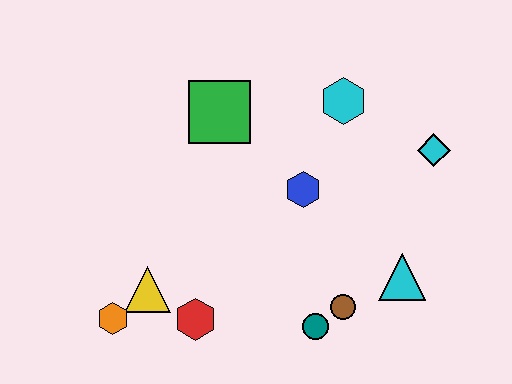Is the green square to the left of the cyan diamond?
Yes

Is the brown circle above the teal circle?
Yes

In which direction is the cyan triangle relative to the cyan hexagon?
The cyan triangle is below the cyan hexagon.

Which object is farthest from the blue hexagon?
The orange hexagon is farthest from the blue hexagon.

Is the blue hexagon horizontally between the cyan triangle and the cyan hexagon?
No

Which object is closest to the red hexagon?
The yellow triangle is closest to the red hexagon.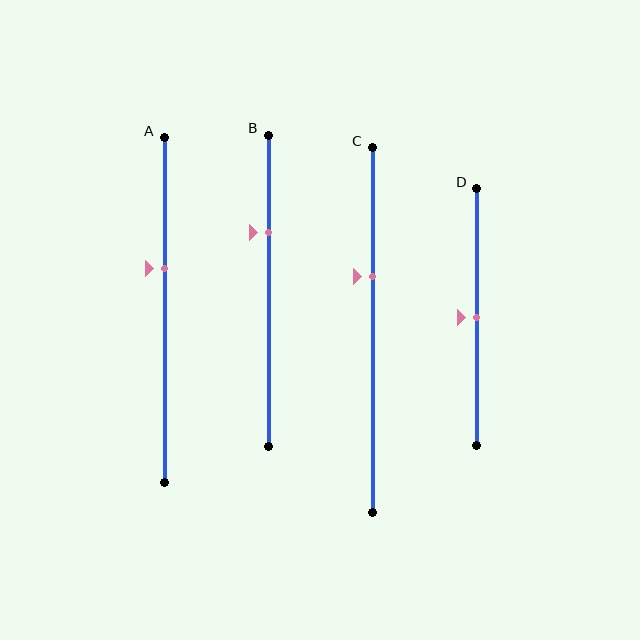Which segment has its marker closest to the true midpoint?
Segment D has its marker closest to the true midpoint.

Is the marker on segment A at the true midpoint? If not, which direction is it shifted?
No, the marker on segment A is shifted upward by about 12% of the segment length.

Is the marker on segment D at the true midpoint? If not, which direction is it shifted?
Yes, the marker on segment D is at the true midpoint.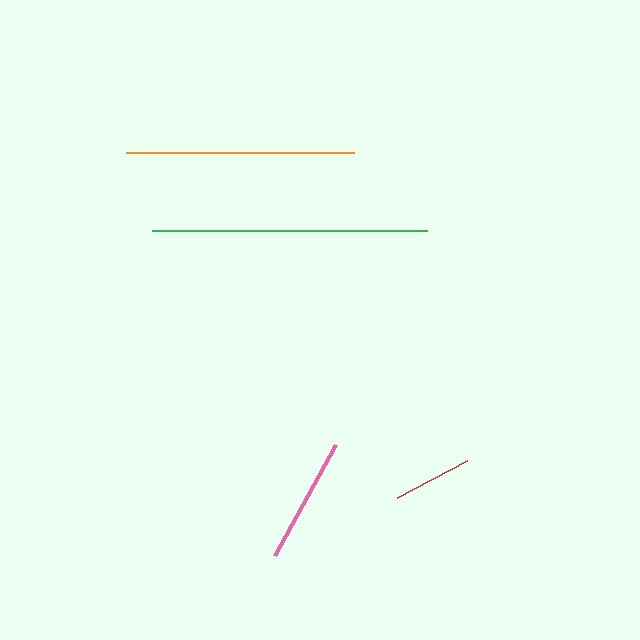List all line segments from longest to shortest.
From longest to shortest: green, orange, pink, red.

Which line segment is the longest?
The green line is the longest at approximately 275 pixels.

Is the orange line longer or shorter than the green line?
The green line is longer than the orange line.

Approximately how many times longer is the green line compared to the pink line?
The green line is approximately 2.2 times the length of the pink line.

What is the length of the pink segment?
The pink segment is approximately 127 pixels long.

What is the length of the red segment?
The red segment is approximately 80 pixels long.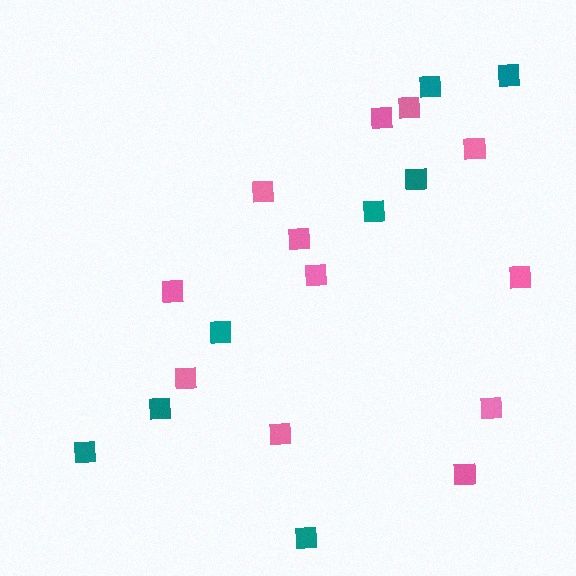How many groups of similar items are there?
There are 2 groups: one group of teal squares (8) and one group of pink squares (12).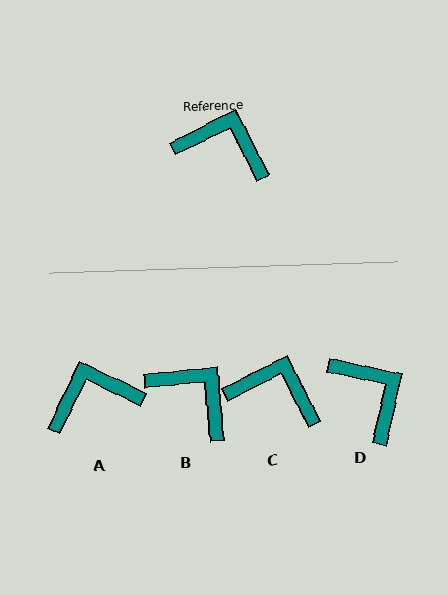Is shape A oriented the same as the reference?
No, it is off by about 37 degrees.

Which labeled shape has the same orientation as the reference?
C.